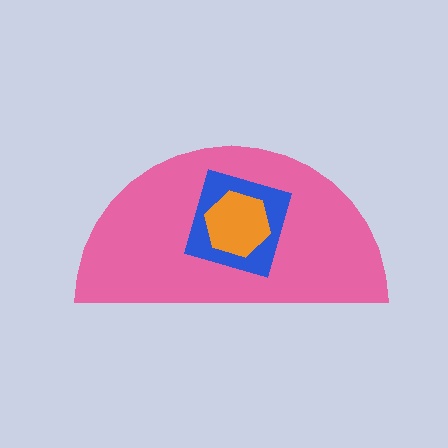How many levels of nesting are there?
3.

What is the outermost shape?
The pink semicircle.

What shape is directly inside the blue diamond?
The orange hexagon.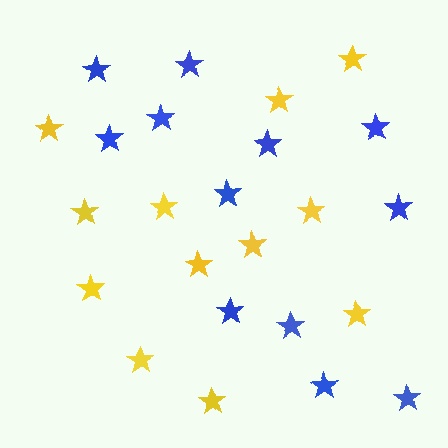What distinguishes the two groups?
There are 2 groups: one group of yellow stars (12) and one group of blue stars (12).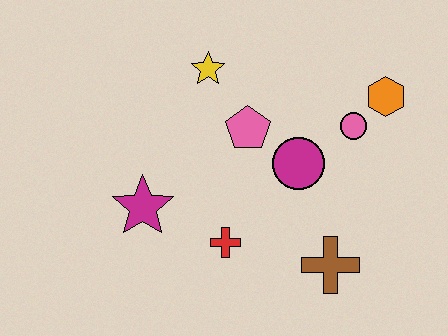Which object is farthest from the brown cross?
The yellow star is farthest from the brown cross.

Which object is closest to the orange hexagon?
The pink circle is closest to the orange hexagon.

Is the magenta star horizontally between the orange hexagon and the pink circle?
No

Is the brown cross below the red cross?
Yes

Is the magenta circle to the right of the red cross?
Yes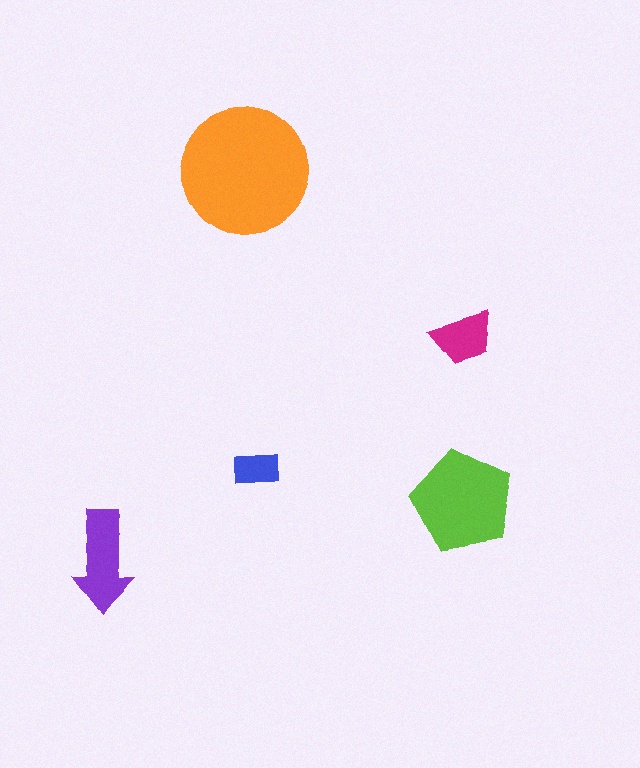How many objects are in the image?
There are 5 objects in the image.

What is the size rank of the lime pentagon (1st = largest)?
2nd.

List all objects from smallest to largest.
The blue rectangle, the magenta trapezoid, the purple arrow, the lime pentagon, the orange circle.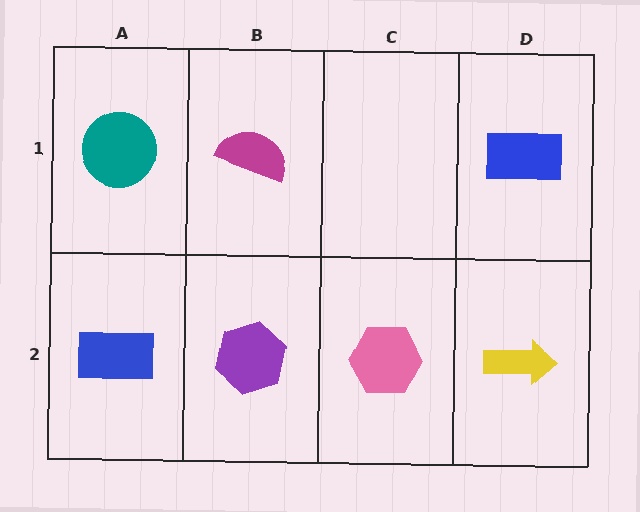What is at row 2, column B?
A purple hexagon.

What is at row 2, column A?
A blue rectangle.